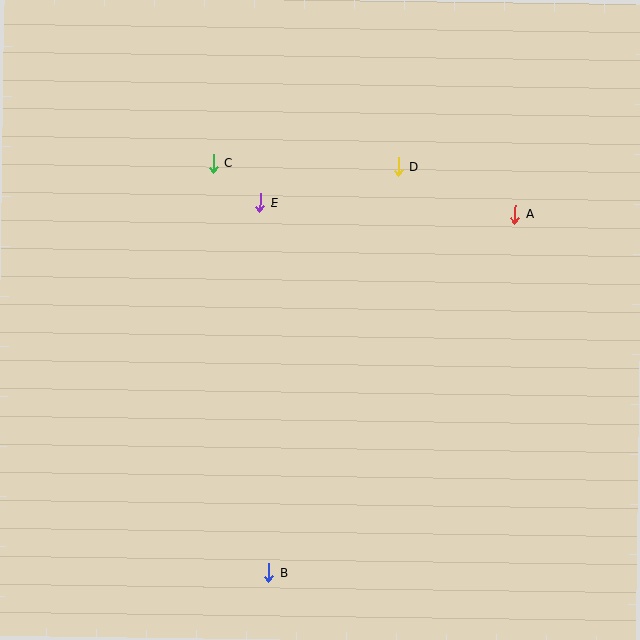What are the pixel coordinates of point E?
Point E is at (260, 203).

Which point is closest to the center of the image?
Point E at (260, 203) is closest to the center.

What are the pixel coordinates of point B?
Point B is at (269, 573).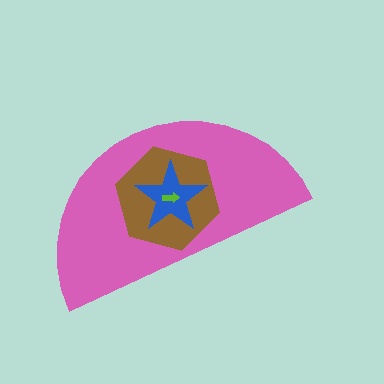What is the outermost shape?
The pink semicircle.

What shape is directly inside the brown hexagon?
The blue star.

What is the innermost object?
The lime arrow.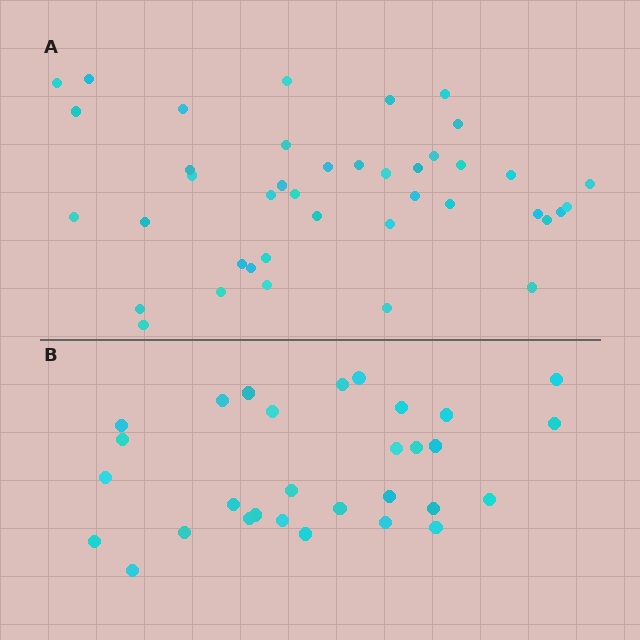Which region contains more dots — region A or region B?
Region A (the top region) has more dots.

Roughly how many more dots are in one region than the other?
Region A has roughly 12 or so more dots than region B.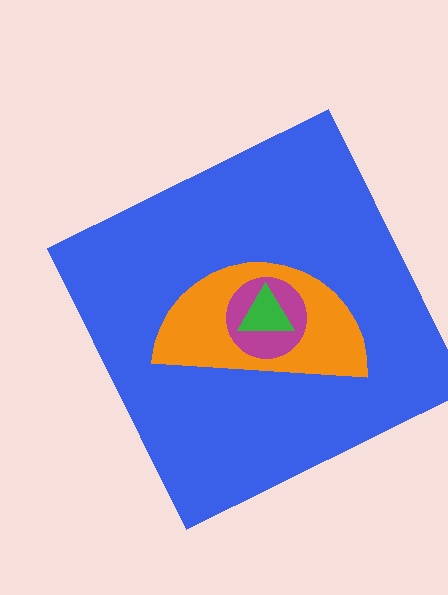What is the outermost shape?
The blue square.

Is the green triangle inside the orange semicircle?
Yes.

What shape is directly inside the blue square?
The orange semicircle.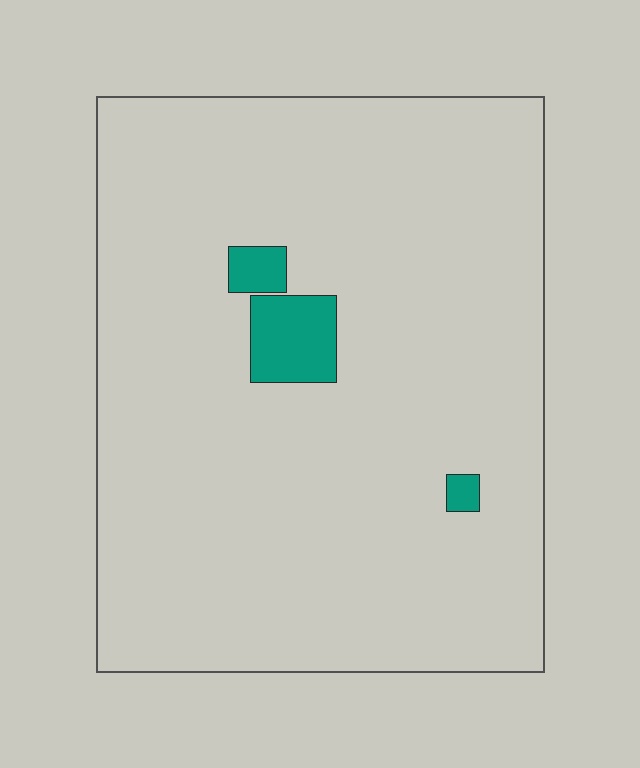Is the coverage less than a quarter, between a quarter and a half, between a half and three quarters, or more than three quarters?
Less than a quarter.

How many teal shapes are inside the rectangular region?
3.